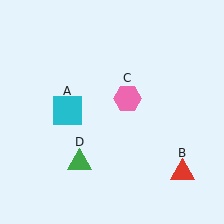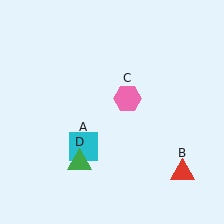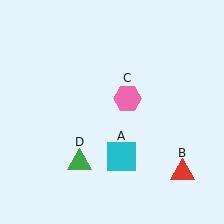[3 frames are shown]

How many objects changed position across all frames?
1 object changed position: cyan square (object A).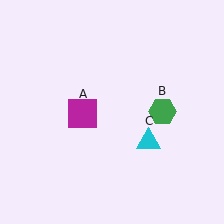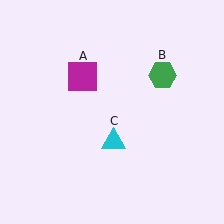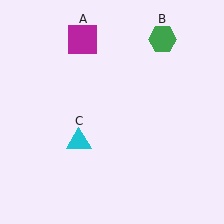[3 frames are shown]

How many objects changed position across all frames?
3 objects changed position: magenta square (object A), green hexagon (object B), cyan triangle (object C).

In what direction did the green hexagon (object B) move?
The green hexagon (object B) moved up.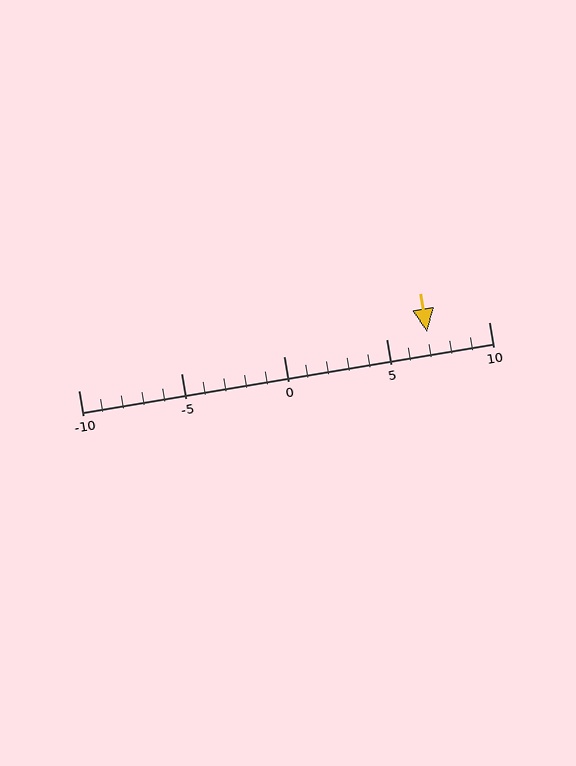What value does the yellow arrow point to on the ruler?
The yellow arrow points to approximately 7.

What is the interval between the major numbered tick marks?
The major tick marks are spaced 5 units apart.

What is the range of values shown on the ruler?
The ruler shows values from -10 to 10.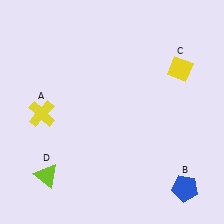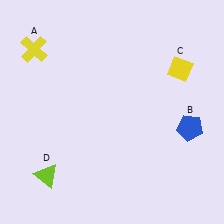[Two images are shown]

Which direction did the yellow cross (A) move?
The yellow cross (A) moved up.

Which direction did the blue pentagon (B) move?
The blue pentagon (B) moved up.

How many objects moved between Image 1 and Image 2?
2 objects moved between the two images.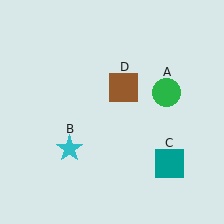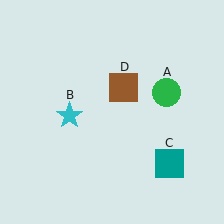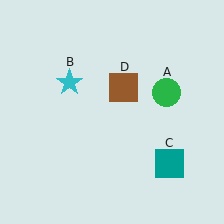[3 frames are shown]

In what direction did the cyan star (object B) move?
The cyan star (object B) moved up.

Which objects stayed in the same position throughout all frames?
Green circle (object A) and teal square (object C) and brown square (object D) remained stationary.